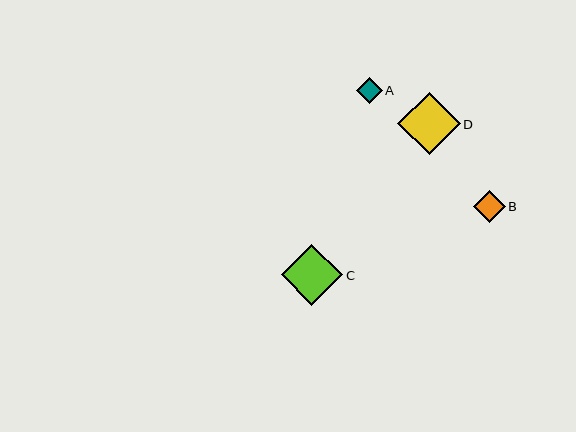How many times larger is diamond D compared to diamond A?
Diamond D is approximately 2.4 times the size of diamond A.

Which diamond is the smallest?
Diamond A is the smallest with a size of approximately 26 pixels.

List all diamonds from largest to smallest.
From largest to smallest: D, C, B, A.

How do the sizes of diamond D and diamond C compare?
Diamond D and diamond C are approximately the same size.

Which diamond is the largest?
Diamond D is the largest with a size of approximately 62 pixels.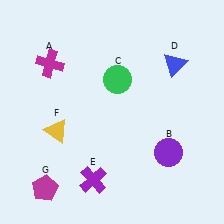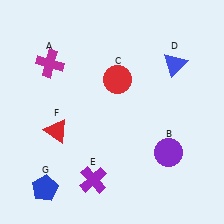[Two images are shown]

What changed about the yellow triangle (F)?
In Image 1, F is yellow. In Image 2, it changed to red.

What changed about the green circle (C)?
In Image 1, C is green. In Image 2, it changed to red.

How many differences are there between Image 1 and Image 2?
There are 3 differences between the two images.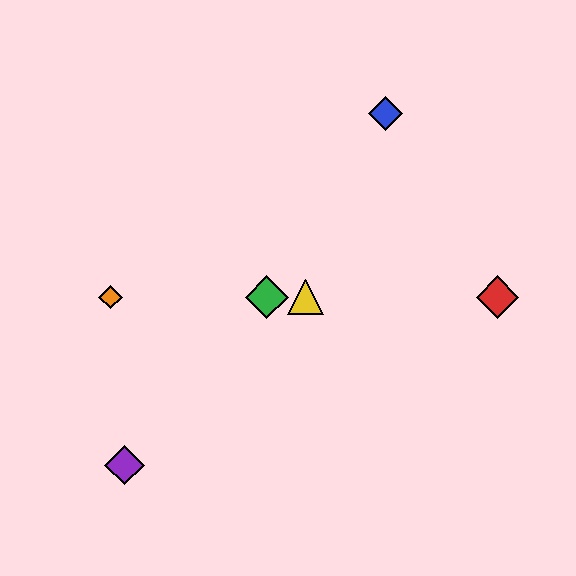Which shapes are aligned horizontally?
The red diamond, the green diamond, the yellow triangle, the orange diamond are aligned horizontally.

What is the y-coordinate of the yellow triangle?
The yellow triangle is at y≈297.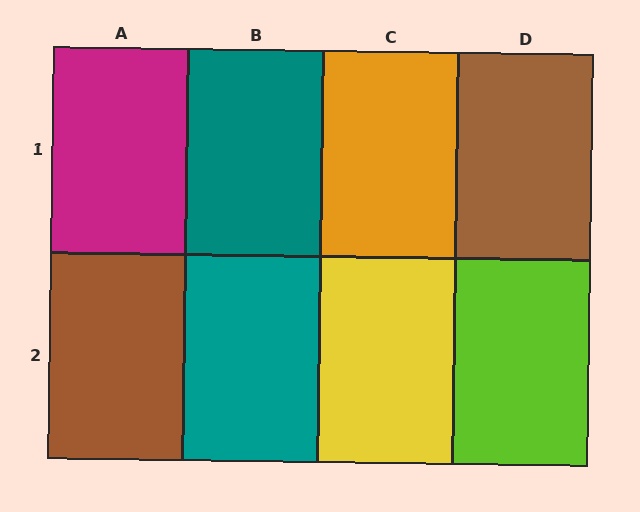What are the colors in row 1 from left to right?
Magenta, teal, orange, brown.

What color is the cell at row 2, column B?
Teal.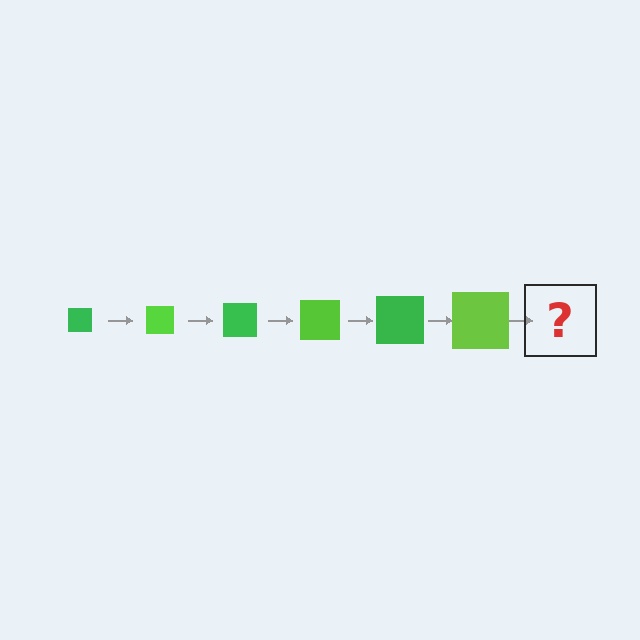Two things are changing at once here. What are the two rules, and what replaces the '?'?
The two rules are that the square grows larger each step and the color cycles through green and lime. The '?' should be a green square, larger than the previous one.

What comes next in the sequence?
The next element should be a green square, larger than the previous one.